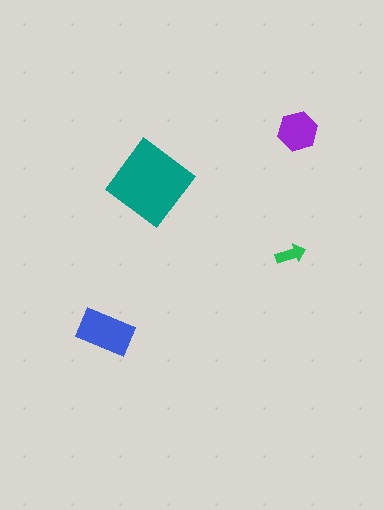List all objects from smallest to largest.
The green arrow, the purple hexagon, the blue rectangle, the teal diamond.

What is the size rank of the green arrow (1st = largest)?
4th.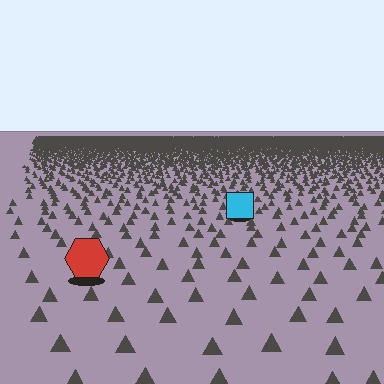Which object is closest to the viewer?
The red hexagon is closest. The texture marks near it are larger and more spread out.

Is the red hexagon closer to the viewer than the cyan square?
Yes. The red hexagon is closer — you can tell from the texture gradient: the ground texture is coarser near it.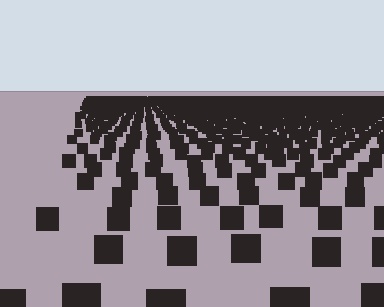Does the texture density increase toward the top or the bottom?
Density increases toward the top.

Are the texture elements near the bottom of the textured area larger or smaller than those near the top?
Larger. Near the bottom, elements are closer to the viewer and appear at a bigger on-screen size.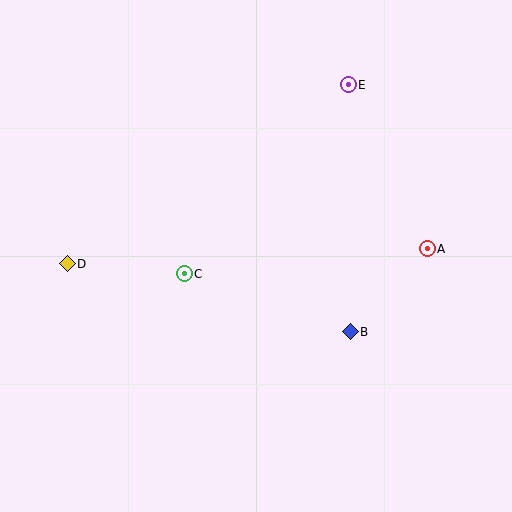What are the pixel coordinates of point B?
Point B is at (350, 332).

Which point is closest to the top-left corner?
Point D is closest to the top-left corner.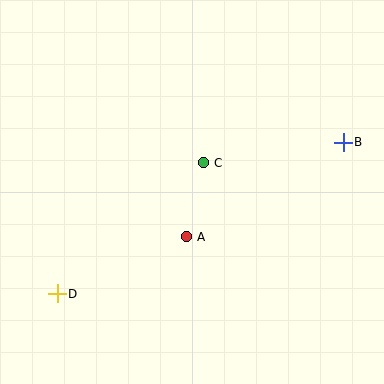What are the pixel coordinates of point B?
Point B is at (343, 142).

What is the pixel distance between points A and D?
The distance between A and D is 141 pixels.